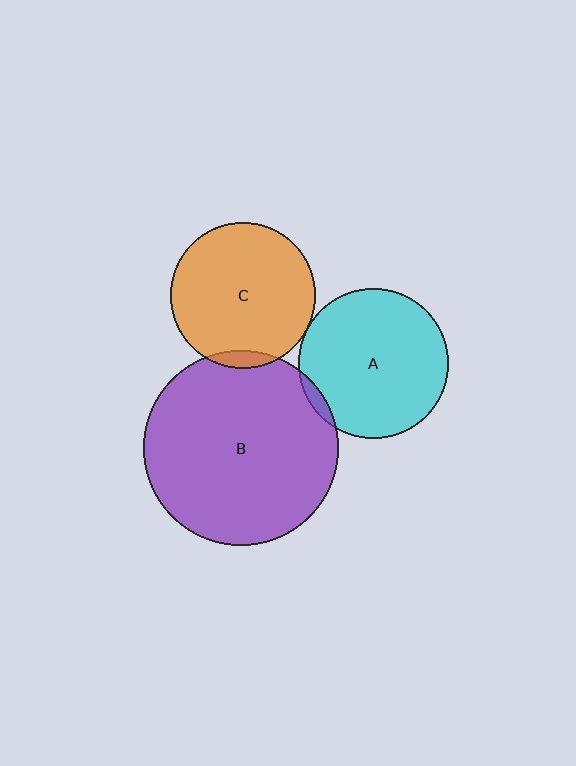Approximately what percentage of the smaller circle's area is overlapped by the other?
Approximately 5%.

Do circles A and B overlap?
Yes.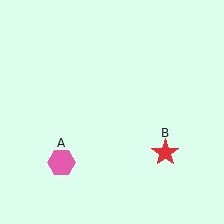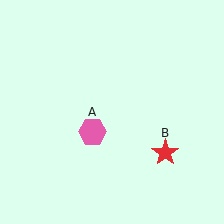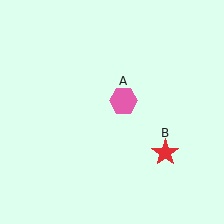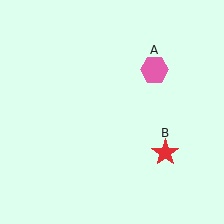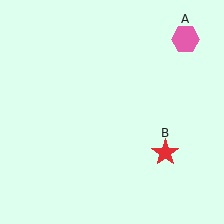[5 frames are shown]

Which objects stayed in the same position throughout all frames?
Red star (object B) remained stationary.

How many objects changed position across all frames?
1 object changed position: pink hexagon (object A).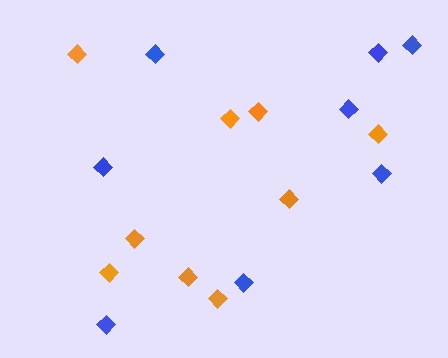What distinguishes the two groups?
There are 2 groups: one group of blue diamonds (8) and one group of orange diamonds (9).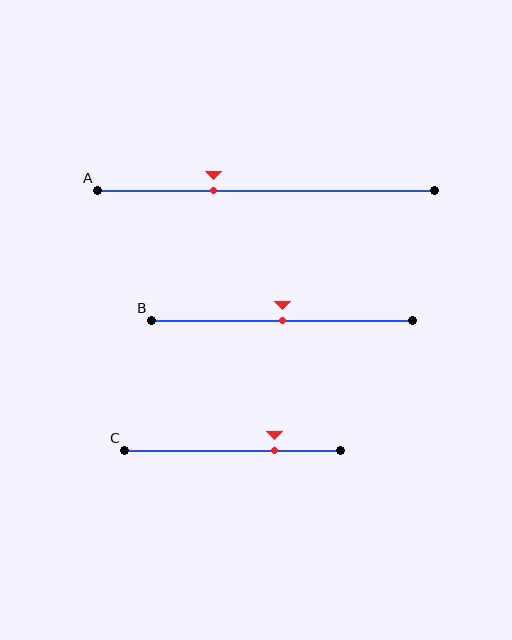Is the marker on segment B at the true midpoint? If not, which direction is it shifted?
Yes, the marker on segment B is at the true midpoint.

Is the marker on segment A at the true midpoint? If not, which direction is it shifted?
No, the marker on segment A is shifted to the left by about 16% of the segment length.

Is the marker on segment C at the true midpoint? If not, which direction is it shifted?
No, the marker on segment C is shifted to the right by about 20% of the segment length.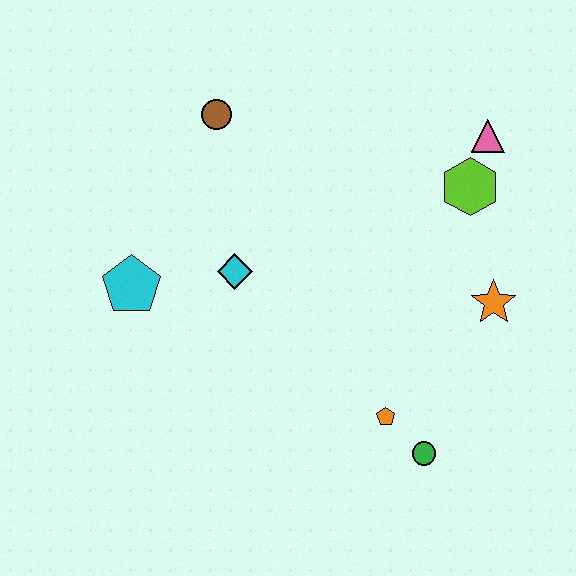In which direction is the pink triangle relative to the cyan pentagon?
The pink triangle is to the right of the cyan pentagon.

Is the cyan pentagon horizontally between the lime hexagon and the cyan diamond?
No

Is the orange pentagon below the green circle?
No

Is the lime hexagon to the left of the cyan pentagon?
No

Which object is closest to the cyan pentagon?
The cyan diamond is closest to the cyan pentagon.